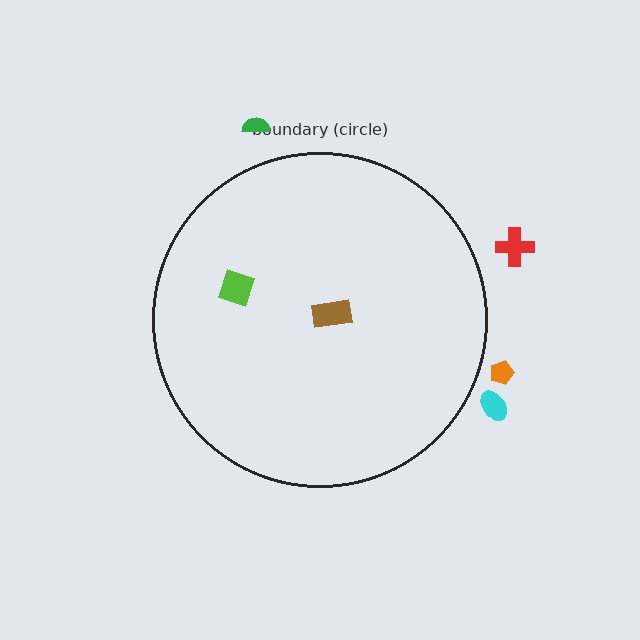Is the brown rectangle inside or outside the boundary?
Inside.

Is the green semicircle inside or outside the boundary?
Outside.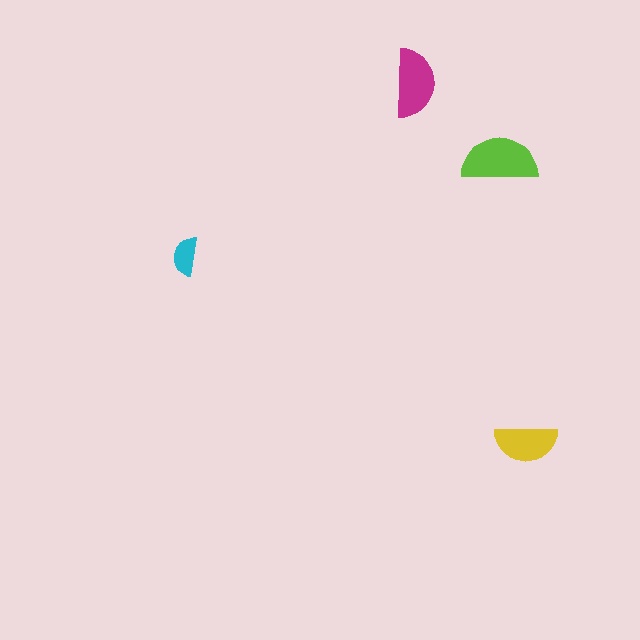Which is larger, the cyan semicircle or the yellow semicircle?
The yellow one.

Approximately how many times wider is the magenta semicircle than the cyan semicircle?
About 2 times wider.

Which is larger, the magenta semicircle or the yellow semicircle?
The magenta one.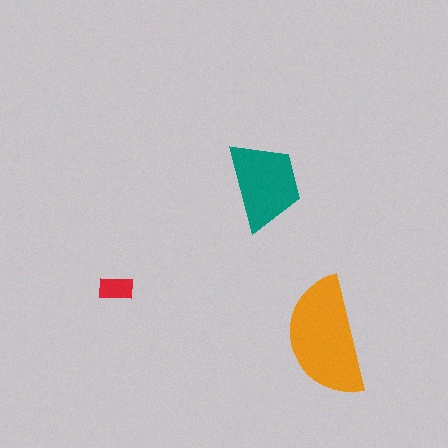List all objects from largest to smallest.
The orange semicircle, the teal trapezoid, the red rectangle.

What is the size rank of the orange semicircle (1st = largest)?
1st.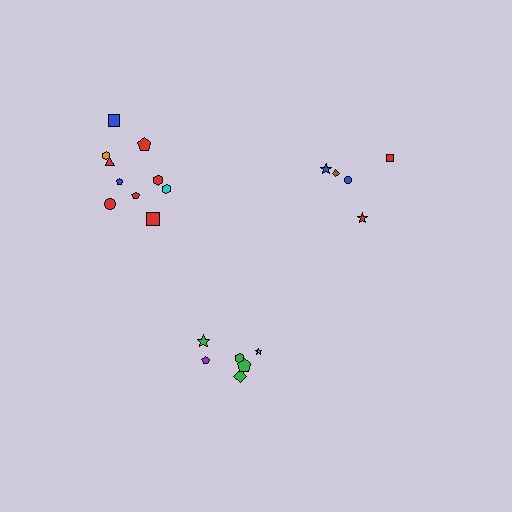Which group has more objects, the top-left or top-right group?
The top-left group.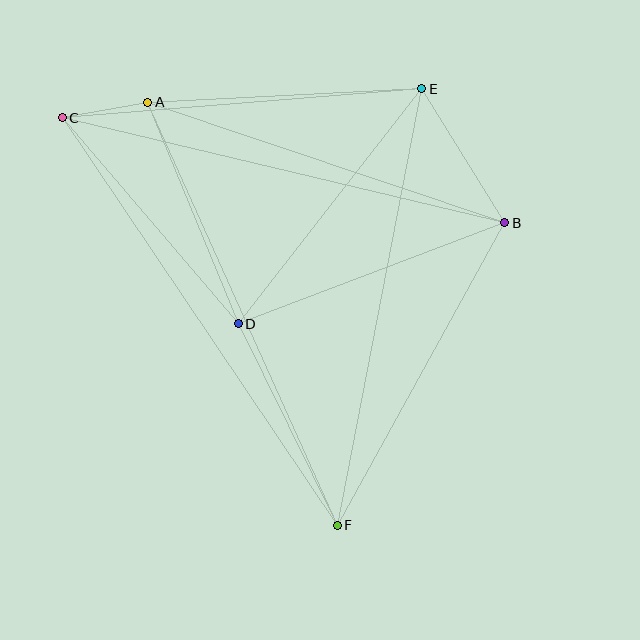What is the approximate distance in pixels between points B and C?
The distance between B and C is approximately 455 pixels.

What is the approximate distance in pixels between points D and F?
The distance between D and F is approximately 224 pixels.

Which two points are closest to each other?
Points A and C are closest to each other.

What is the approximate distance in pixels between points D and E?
The distance between D and E is approximately 298 pixels.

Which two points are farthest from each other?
Points C and F are farthest from each other.